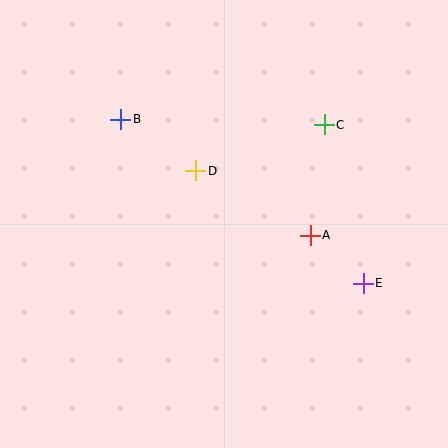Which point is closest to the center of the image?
Point D at (196, 171) is closest to the center.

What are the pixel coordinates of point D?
Point D is at (196, 171).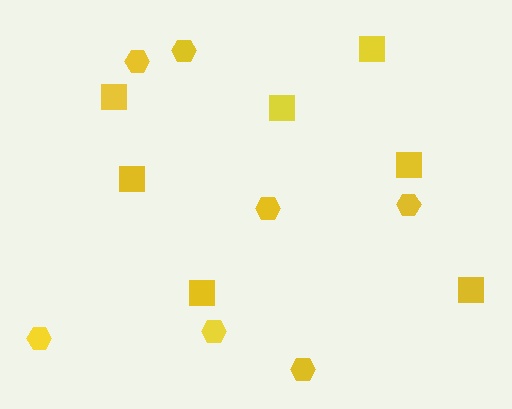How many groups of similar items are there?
There are 2 groups: one group of squares (7) and one group of hexagons (7).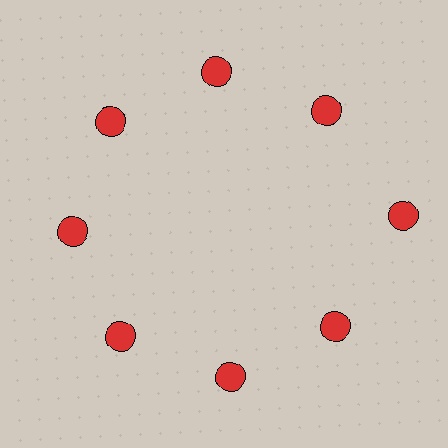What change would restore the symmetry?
The symmetry would be restored by moving it inward, back onto the ring so that all 8 circles sit at equal angles and equal distance from the center.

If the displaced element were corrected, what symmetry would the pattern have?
It would have 8-fold rotational symmetry — the pattern would map onto itself every 45 degrees.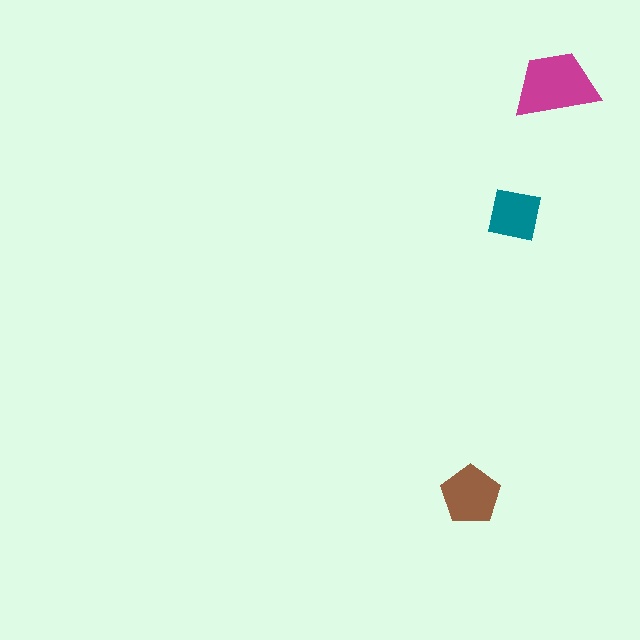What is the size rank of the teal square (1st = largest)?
3rd.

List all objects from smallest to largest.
The teal square, the brown pentagon, the magenta trapezoid.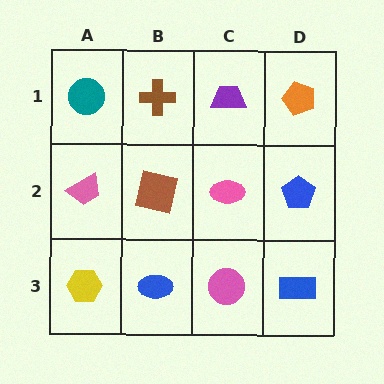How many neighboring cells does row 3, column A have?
2.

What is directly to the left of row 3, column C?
A blue ellipse.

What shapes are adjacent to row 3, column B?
A brown square (row 2, column B), a yellow hexagon (row 3, column A), a pink circle (row 3, column C).